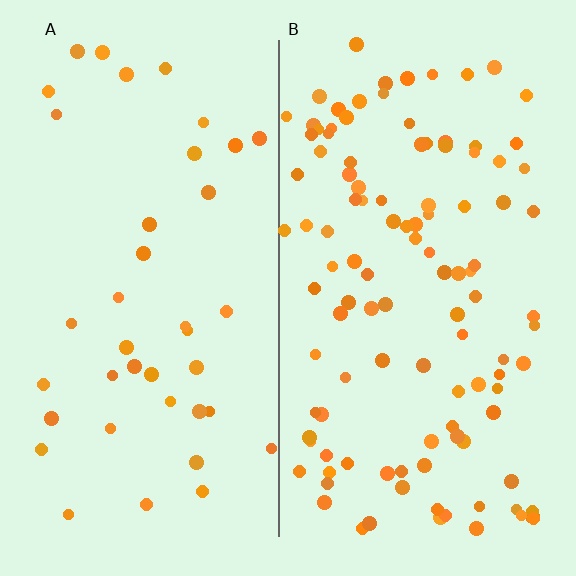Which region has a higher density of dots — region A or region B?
B (the right).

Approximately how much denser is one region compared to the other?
Approximately 2.8× — region B over region A.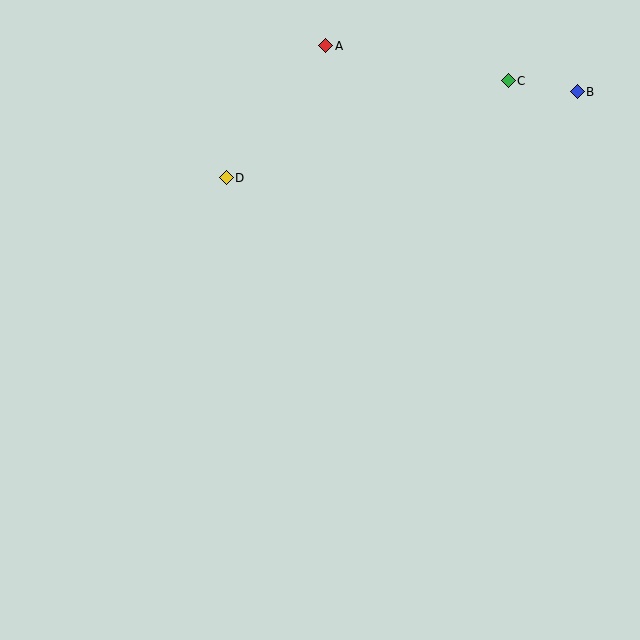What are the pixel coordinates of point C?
Point C is at (508, 81).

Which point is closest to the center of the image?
Point D at (226, 178) is closest to the center.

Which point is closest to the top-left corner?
Point D is closest to the top-left corner.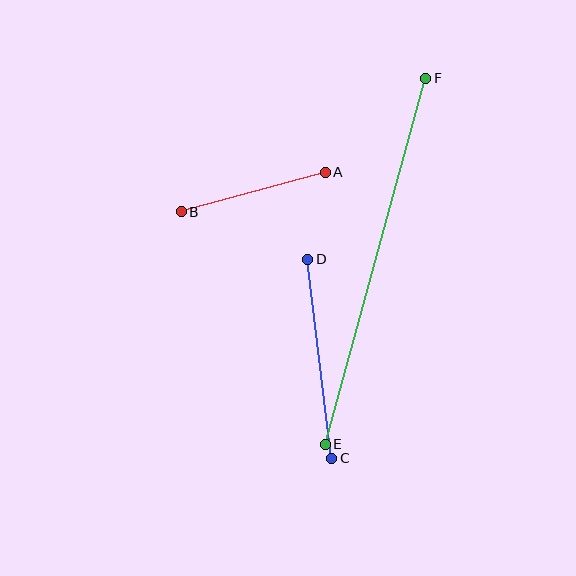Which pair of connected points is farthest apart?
Points E and F are farthest apart.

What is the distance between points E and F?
The distance is approximately 379 pixels.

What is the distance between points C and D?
The distance is approximately 201 pixels.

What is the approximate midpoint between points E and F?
The midpoint is at approximately (376, 261) pixels.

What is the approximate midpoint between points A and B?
The midpoint is at approximately (253, 192) pixels.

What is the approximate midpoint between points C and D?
The midpoint is at approximately (320, 359) pixels.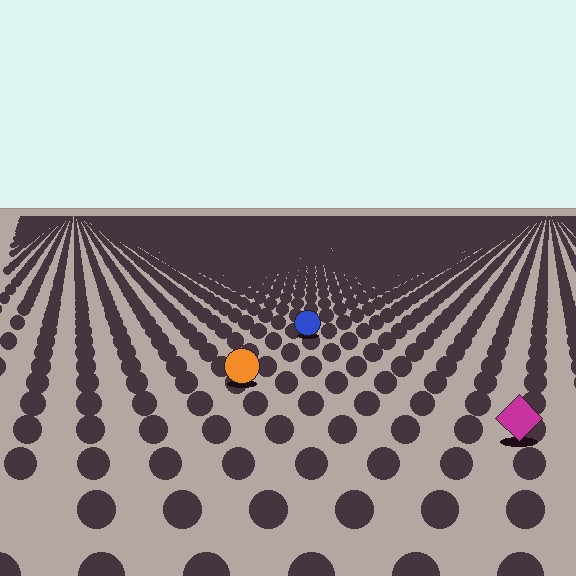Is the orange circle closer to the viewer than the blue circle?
Yes. The orange circle is closer — you can tell from the texture gradient: the ground texture is coarser near it.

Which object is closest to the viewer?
The magenta diamond is closest. The texture marks near it are larger and more spread out.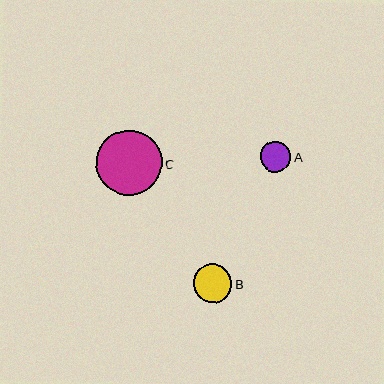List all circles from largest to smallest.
From largest to smallest: C, B, A.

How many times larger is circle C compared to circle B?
Circle C is approximately 1.7 times the size of circle B.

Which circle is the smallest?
Circle A is the smallest with a size of approximately 31 pixels.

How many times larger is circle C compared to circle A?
Circle C is approximately 2.1 times the size of circle A.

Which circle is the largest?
Circle C is the largest with a size of approximately 65 pixels.